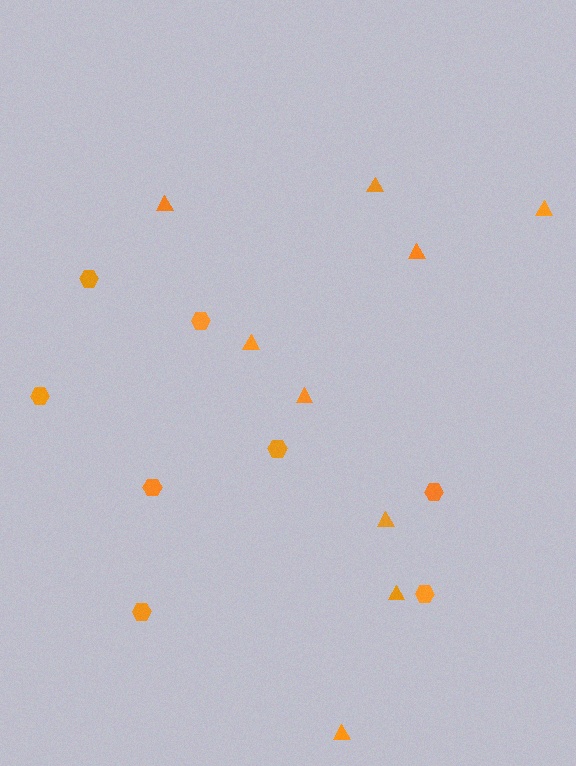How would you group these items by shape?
There are 2 groups: one group of triangles (9) and one group of hexagons (8).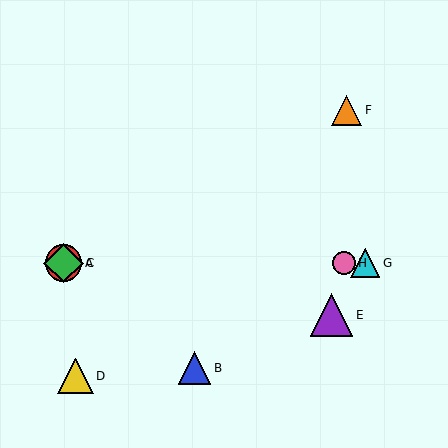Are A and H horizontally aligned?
Yes, both are at y≈263.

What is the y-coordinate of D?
Object D is at y≈376.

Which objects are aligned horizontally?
Objects A, C, G, H are aligned horizontally.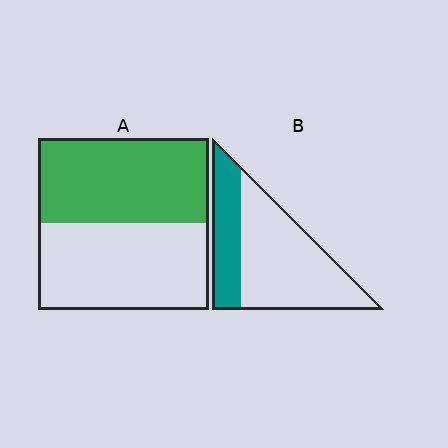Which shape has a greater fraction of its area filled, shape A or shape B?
Shape A.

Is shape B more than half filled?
No.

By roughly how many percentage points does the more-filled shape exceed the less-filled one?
By roughly 20 percentage points (A over B).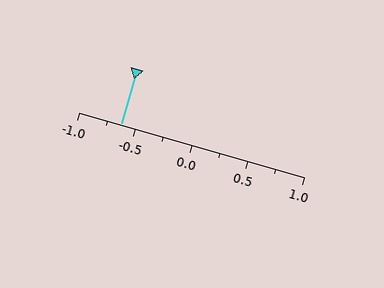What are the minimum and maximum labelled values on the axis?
The axis runs from -1.0 to 1.0.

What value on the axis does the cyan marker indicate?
The marker indicates approximately -0.62.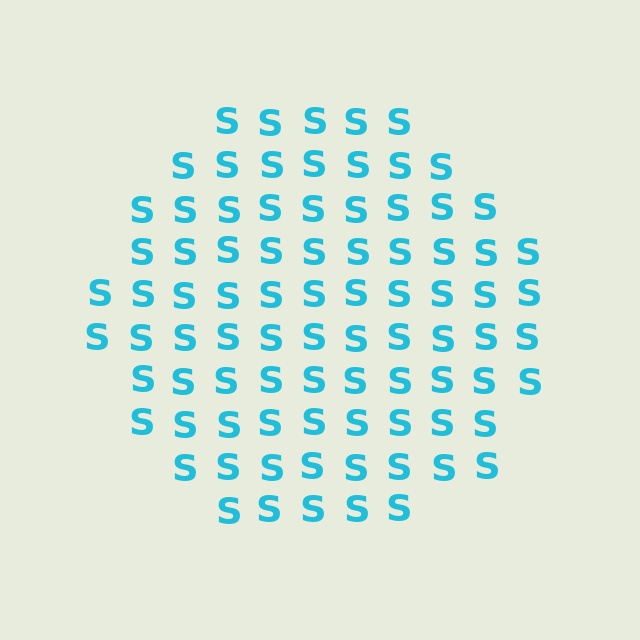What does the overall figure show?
The overall figure shows a circle.